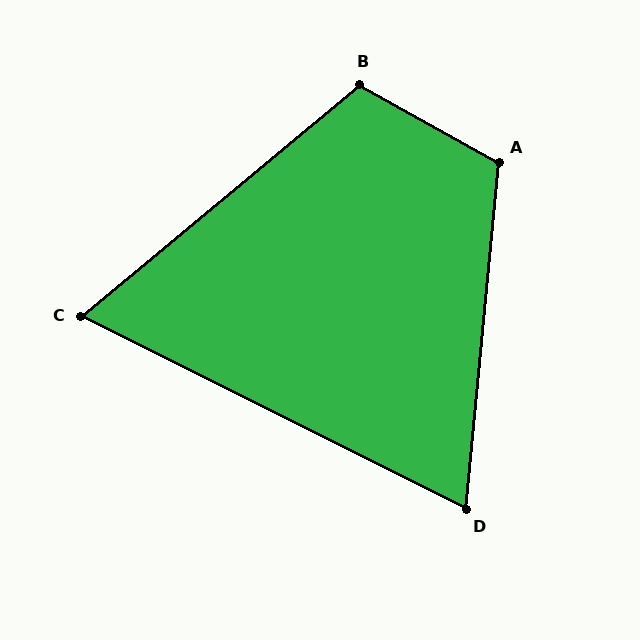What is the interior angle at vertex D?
Approximately 69 degrees (acute).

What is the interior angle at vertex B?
Approximately 111 degrees (obtuse).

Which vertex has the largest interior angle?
A, at approximately 114 degrees.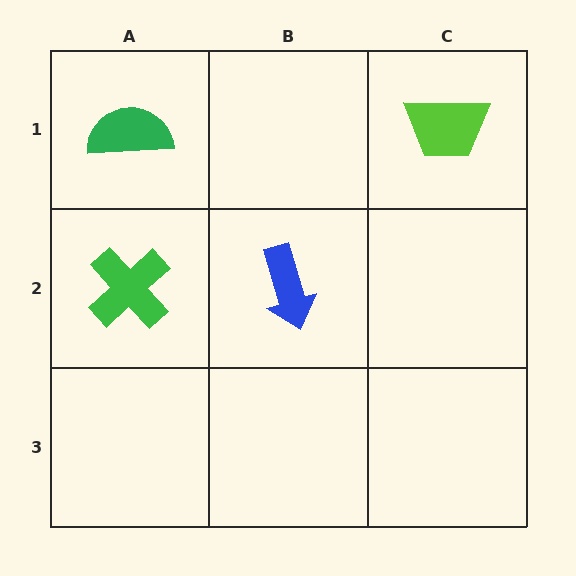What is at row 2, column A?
A green cross.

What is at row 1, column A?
A green semicircle.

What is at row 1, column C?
A lime trapezoid.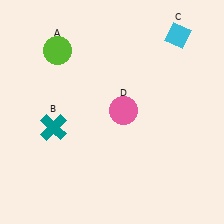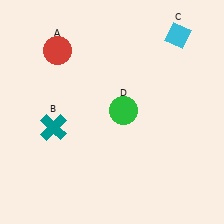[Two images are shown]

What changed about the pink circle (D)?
In Image 1, D is pink. In Image 2, it changed to green.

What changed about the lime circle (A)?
In Image 1, A is lime. In Image 2, it changed to red.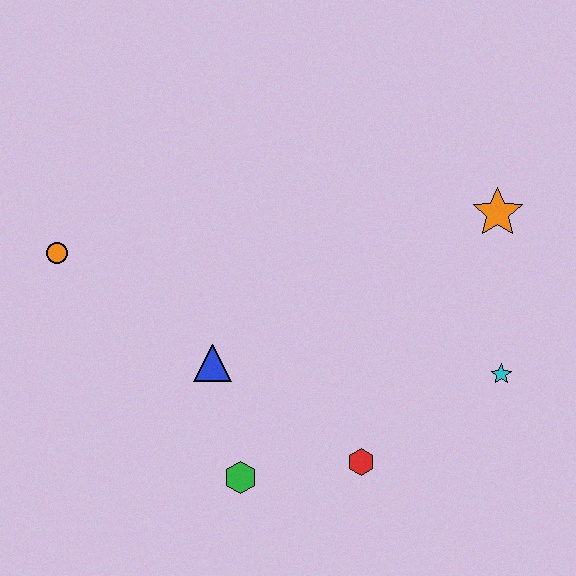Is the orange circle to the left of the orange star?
Yes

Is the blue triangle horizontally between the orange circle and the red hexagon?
Yes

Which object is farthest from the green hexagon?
The orange star is farthest from the green hexagon.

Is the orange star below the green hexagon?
No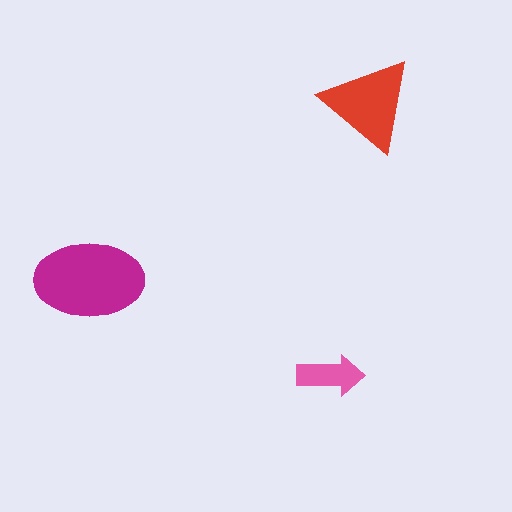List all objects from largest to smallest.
The magenta ellipse, the red triangle, the pink arrow.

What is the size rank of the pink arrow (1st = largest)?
3rd.